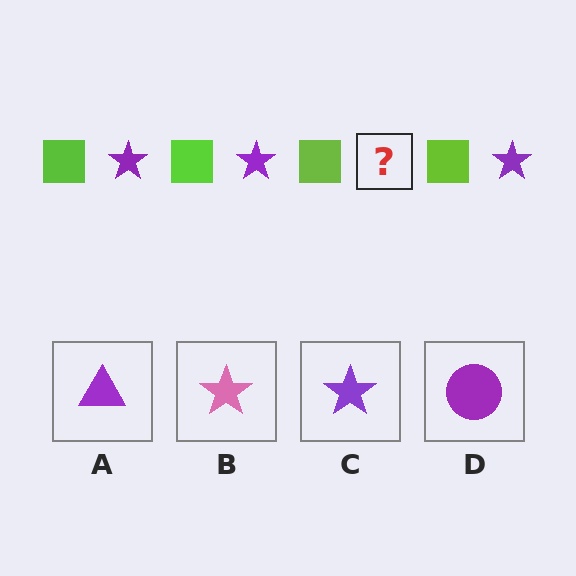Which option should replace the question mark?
Option C.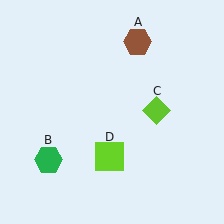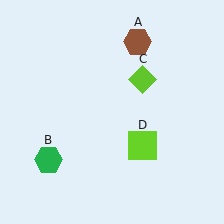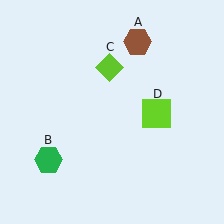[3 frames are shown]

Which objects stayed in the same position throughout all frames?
Brown hexagon (object A) and green hexagon (object B) remained stationary.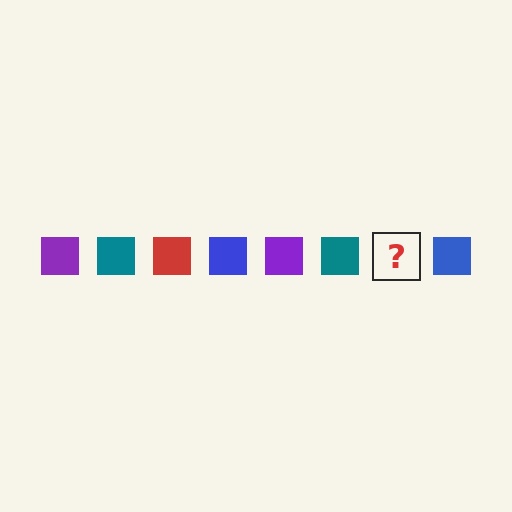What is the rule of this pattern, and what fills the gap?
The rule is that the pattern cycles through purple, teal, red, blue squares. The gap should be filled with a red square.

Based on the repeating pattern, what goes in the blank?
The blank should be a red square.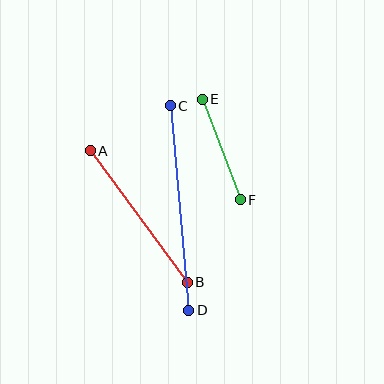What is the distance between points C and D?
The distance is approximately 205 pixels.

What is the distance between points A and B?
The distance is approximately 163 pixels.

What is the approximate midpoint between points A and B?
The midpoint is at approximately (139, 217) pixels.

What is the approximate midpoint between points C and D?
The midpoint is at approximately (180, 208) pixels.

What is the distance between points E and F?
The distance is approximately 107 pixels.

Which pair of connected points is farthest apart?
Points C and D are farthest apart.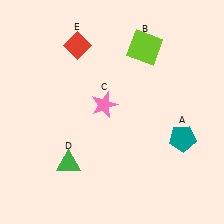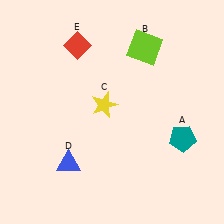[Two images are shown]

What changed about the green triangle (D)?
In Image 1, D is green. In Image 2, it changed to blue.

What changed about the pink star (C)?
In Image 1, C is pink. In Image 2, it changed to yellow.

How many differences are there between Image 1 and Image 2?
There are 2 differences between the two images.